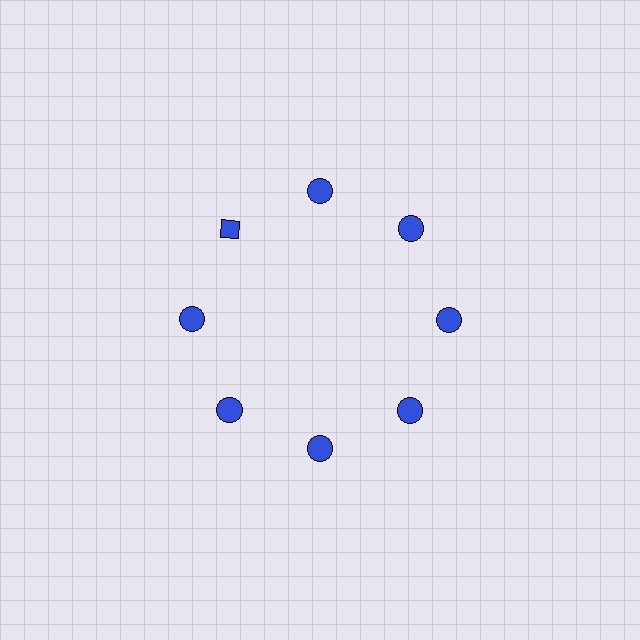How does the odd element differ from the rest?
It has a different shape: diamond instead of circle.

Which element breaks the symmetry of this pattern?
The blue diamond at roughly the 10 o'clock position breaks the symmetry. All other shapes are blue circles.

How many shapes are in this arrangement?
There are 8 shapes arranged in a ring pattern.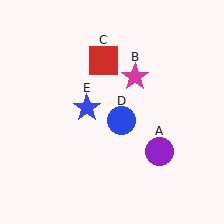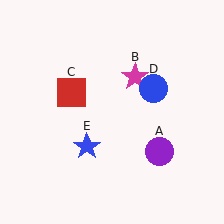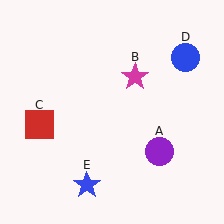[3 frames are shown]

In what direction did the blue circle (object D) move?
The blue circle (object D) moved up and to the right.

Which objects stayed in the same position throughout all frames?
Purple circle (object A) and magenta star (object B) remained stationary.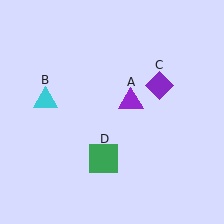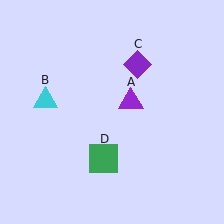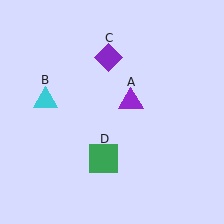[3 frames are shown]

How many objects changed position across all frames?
1 object changed position: purple diamond (object C).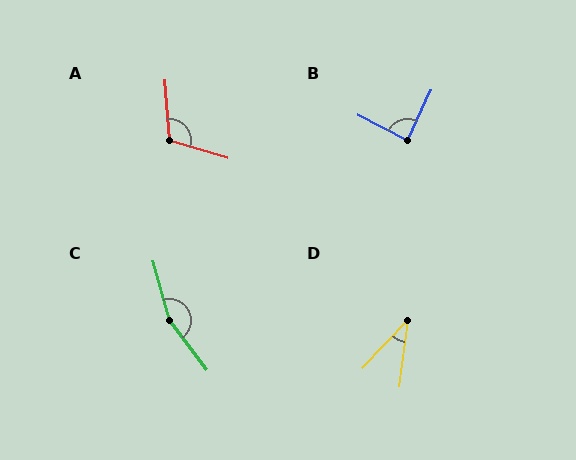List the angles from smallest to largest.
D (36°), B (89°), A (112°), C (158°).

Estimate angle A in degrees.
Approximately 112 degrees.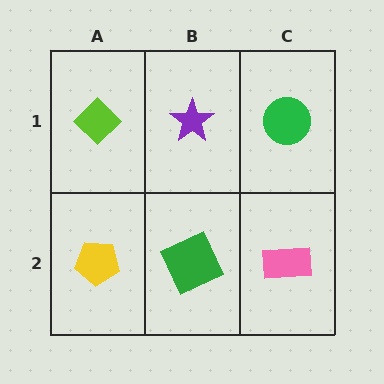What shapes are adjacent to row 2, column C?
A green circle (row 1, column C), a green square (row 2, column B).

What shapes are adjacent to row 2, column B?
A purple star (row 1, column B), a yellow pentagon (row 2, column A), a pink rectangle (row 2, column C).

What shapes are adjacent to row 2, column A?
A lime diamond (row 1, column A), a green square (row 2, column B).